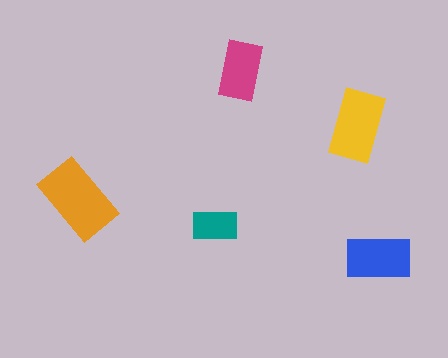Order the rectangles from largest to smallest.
the orange one, the yellow one, the blue one, the magenta one, the teal one.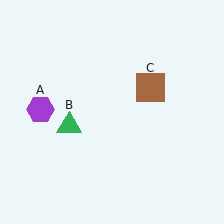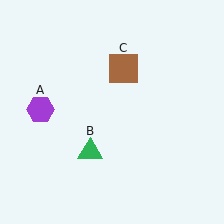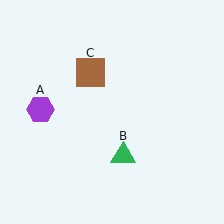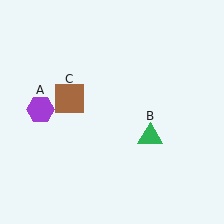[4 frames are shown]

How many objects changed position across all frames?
2 objects changed position: green triangle (object B), brown square (object C).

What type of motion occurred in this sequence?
The green triangle (object B), brown square (object C) rotated counterclockwise around the center of the scene.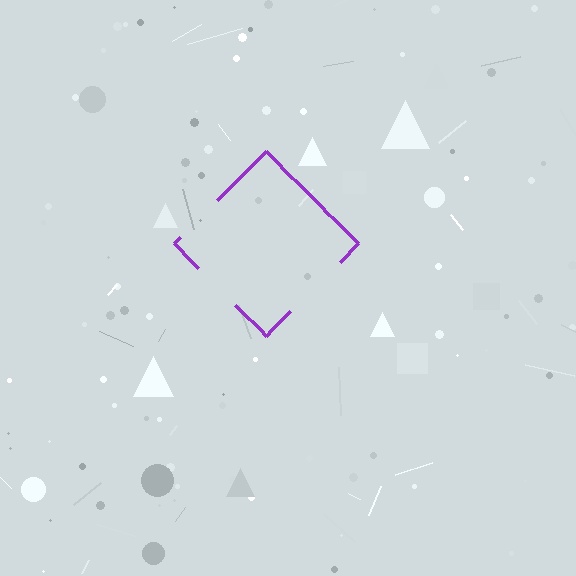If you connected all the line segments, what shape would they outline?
They would outline a diamond.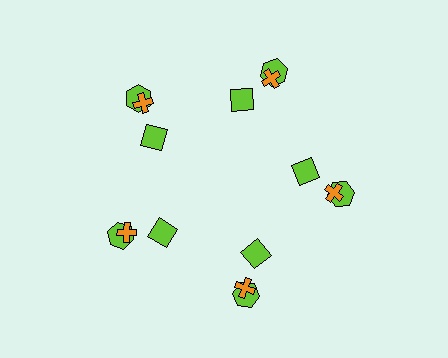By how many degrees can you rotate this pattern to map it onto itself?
The pattern maps onto itself every 72 degrees of rotation.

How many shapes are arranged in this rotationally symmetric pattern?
There are 15 shapes, arranged in 5 groups of 3.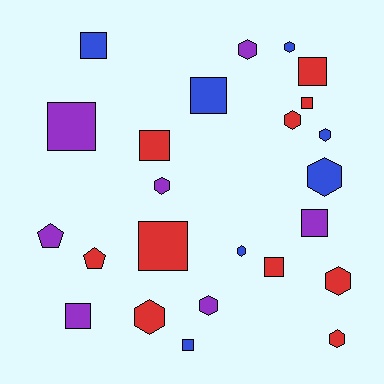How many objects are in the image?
There are 24 objects.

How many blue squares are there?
There are 3 blue squares.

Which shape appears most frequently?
Square, with 11 objects.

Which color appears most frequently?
Red, with 10 objects.